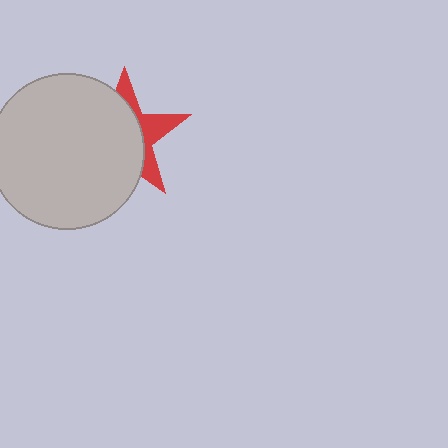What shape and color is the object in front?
The object in front is a light gray circle.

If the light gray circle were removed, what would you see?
You would see the complete red star.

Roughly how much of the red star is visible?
A small part of it is visible (roughly 34%).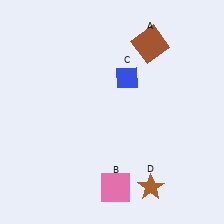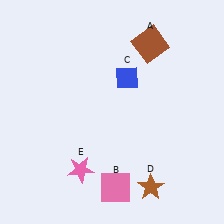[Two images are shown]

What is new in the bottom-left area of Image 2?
A pink star (E) was added in the bottom-left area of Image 2.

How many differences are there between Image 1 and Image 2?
There is 1 difference between the two images.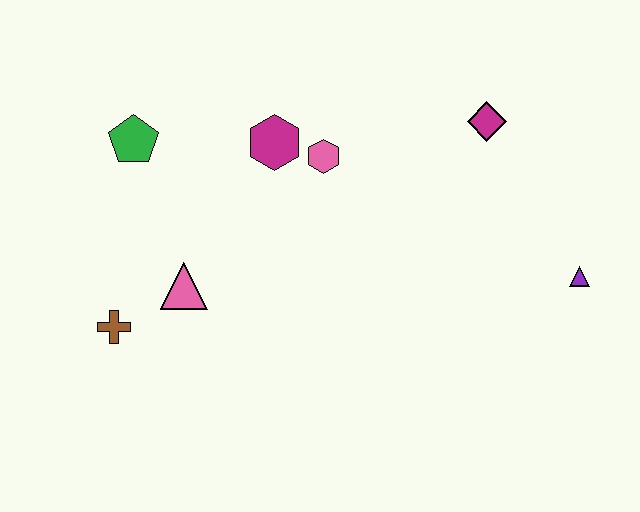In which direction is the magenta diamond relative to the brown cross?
The magenta diamond is to the right of the brown cross.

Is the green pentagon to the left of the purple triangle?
Yes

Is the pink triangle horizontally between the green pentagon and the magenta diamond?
Yes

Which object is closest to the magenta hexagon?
The pink hexagon is closest to the magenta hexagon.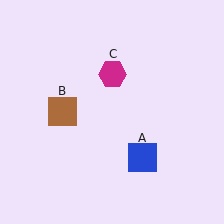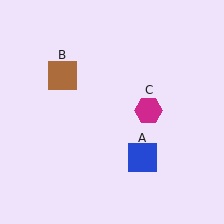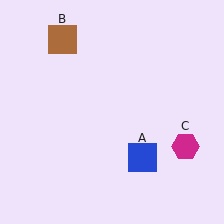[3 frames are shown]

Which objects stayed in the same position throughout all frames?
Blue square (object A) remained stationary.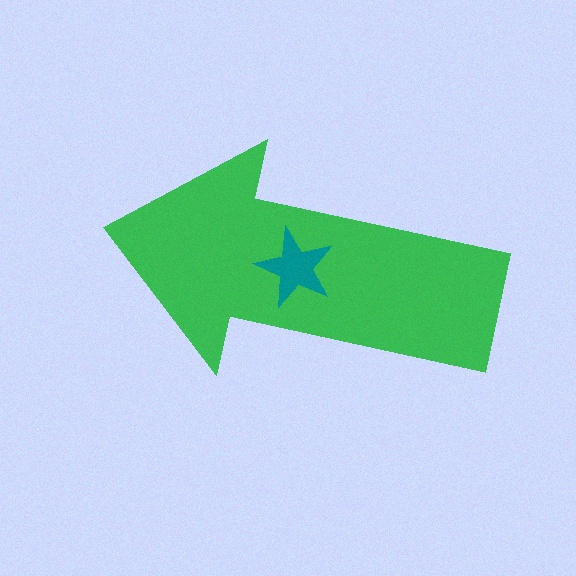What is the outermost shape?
The green arrow.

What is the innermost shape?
The teal star.